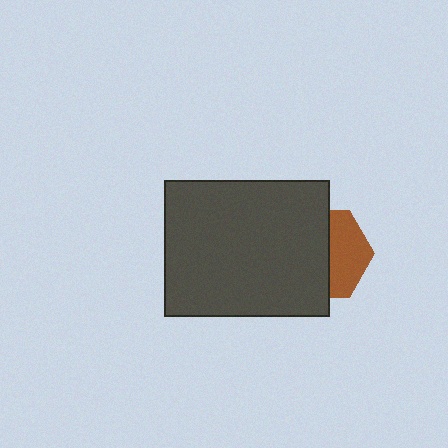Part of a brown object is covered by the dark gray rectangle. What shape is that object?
It is a hexagon.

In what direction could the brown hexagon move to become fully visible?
The brown hexagon could move right. That would shift it out from behind the dark gray rectangle entirely.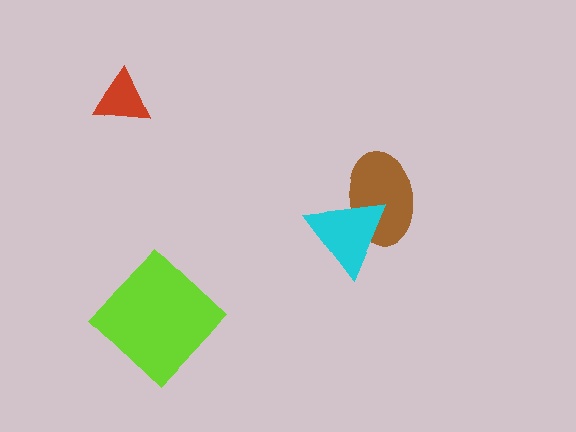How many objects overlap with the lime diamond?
0 objects overlap with the lime diamond.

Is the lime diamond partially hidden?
No, no other shape covers it.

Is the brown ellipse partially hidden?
Yes, it is partially covered by another shape.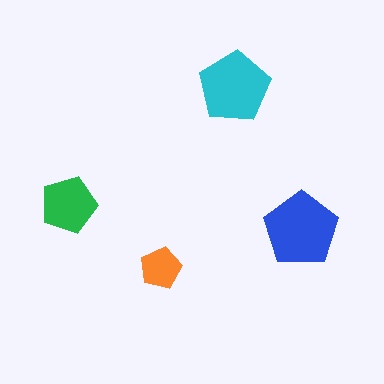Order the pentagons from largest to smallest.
the blue one, the cyan one, the green one, the orange one.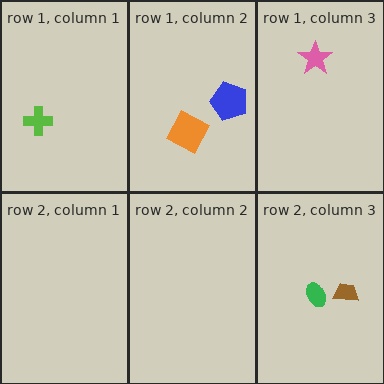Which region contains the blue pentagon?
The row 1, column 2 region.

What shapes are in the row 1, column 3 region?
The pink star.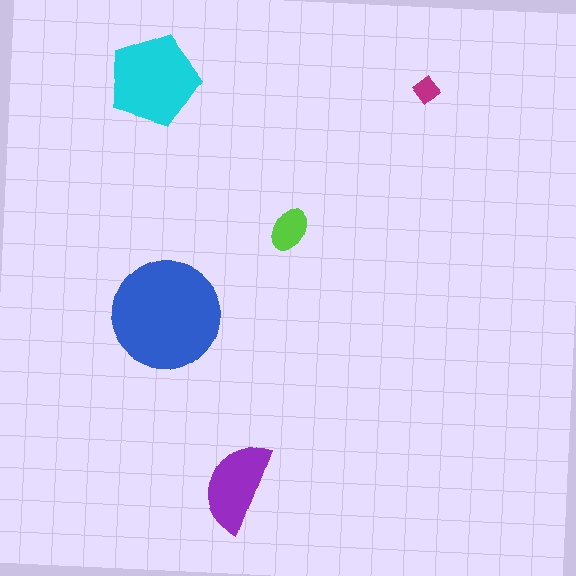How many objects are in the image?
There are 5 objects in the image.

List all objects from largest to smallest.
The blue circle, the cyan pentagon, the purple semicircle, the lime ellipse, the magenta diamond.